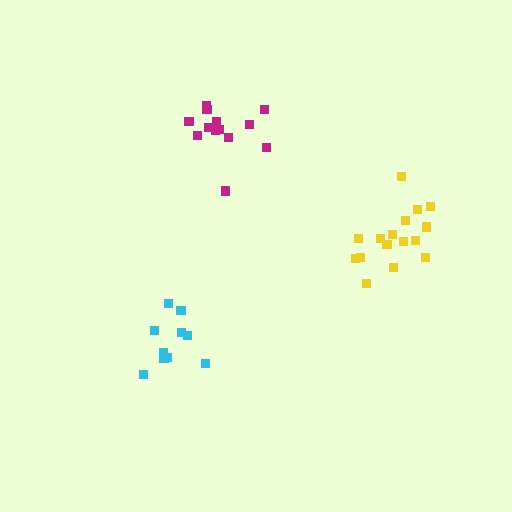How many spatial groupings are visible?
There are 3 spatial groupings.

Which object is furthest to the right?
The yellow cluster is rightmost.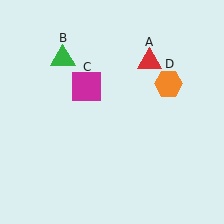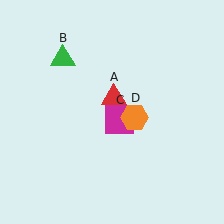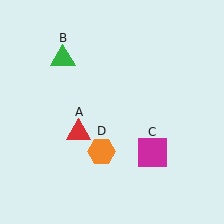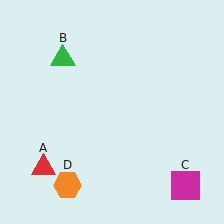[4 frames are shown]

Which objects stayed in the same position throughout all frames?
Green triangle (object B) remained stationary.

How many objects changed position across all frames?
3 objects changed position: red triangle (object A), magenta square (object C), orange hexagon (object D).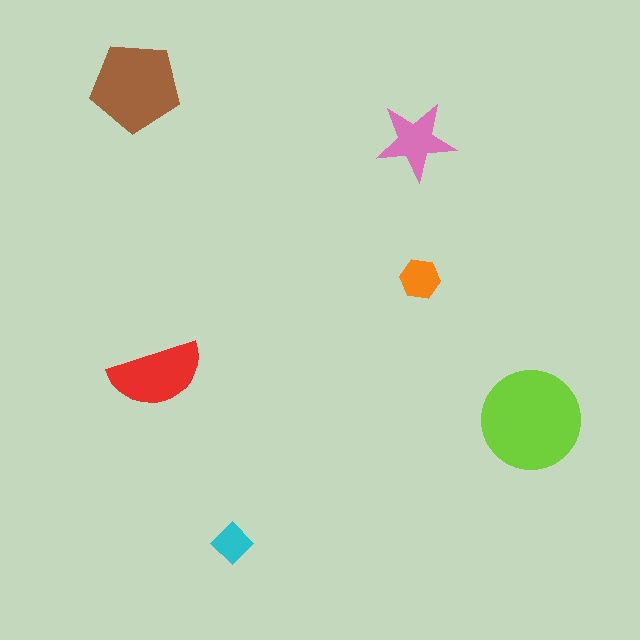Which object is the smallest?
The cyan diamond.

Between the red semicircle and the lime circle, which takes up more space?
The lime circle.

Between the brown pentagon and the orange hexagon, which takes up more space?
The brown pentagon.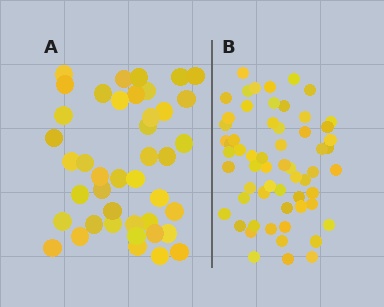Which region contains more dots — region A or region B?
Region B (the right region) has more dots.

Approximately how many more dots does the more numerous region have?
Region B has approximately 20 more dots than region A.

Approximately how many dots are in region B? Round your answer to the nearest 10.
About 60 dots.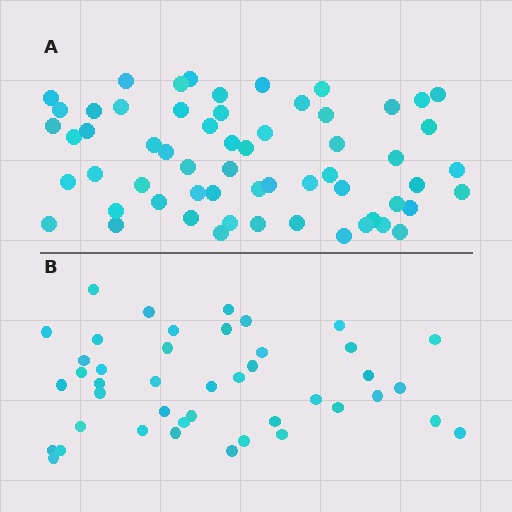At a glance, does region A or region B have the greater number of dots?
Region A (the top region) has more dots.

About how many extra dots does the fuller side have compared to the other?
Region A has approximately 15 more dots than region B.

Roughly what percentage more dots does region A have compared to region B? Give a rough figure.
About 40% more.